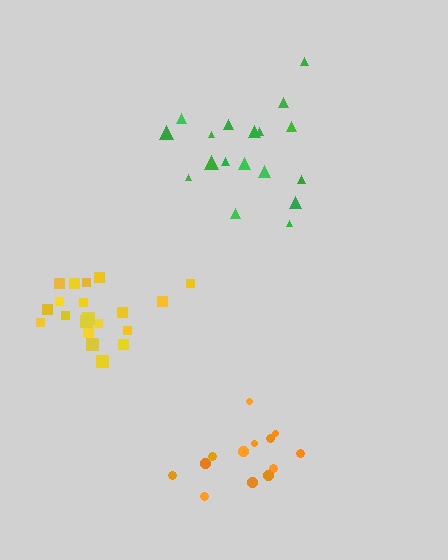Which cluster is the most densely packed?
Yellow.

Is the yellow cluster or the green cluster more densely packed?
Yellow.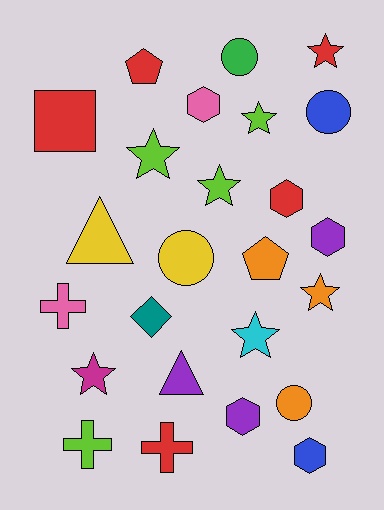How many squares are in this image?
There is 1 square.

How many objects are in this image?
There are 25 objects.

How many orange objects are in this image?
There are 3 orange objects.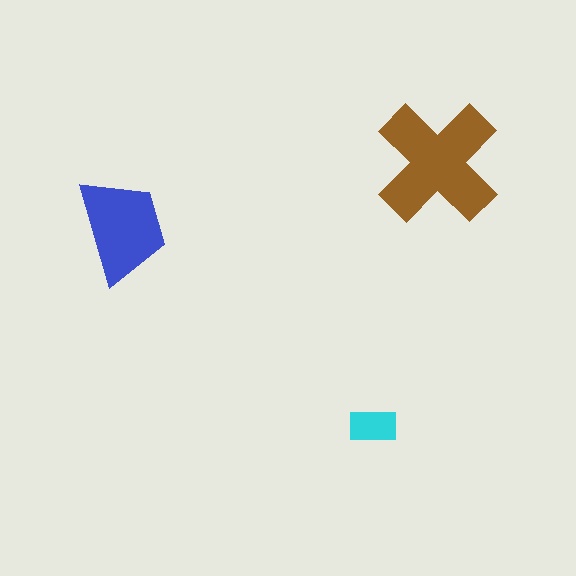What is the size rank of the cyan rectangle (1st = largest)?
3rd.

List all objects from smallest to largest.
The cyan rectangle, the blue trapezoid, the brown cross.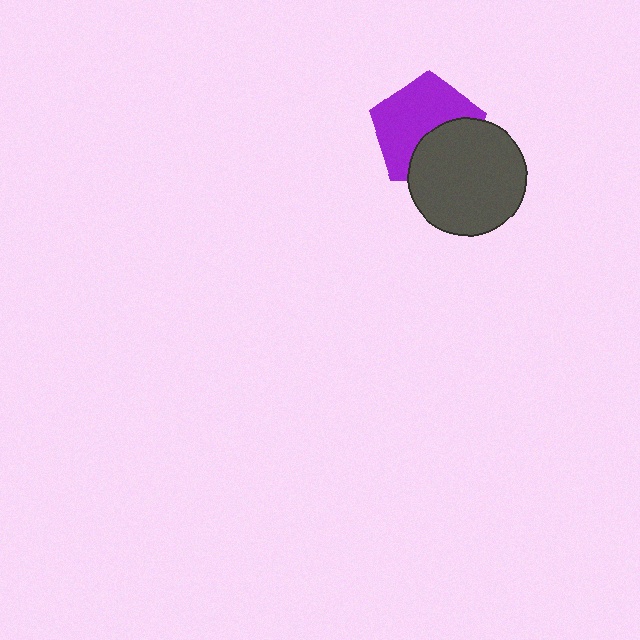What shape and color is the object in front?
The object in front is a dark gray circle.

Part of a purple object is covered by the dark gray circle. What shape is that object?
It is a pentagon.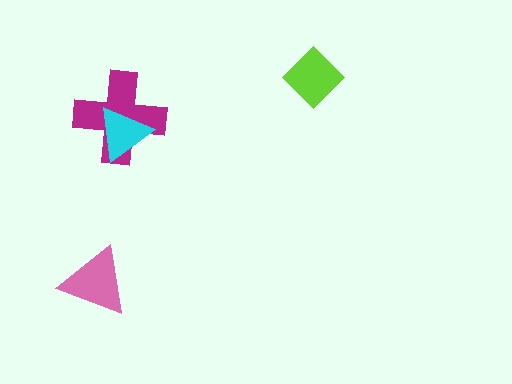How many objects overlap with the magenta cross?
1 object overlaps with the magenta cross.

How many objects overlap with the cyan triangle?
1 object overlaps with the cyan triangle.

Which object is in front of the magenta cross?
The cyan triangle is in front of the magenta cross.